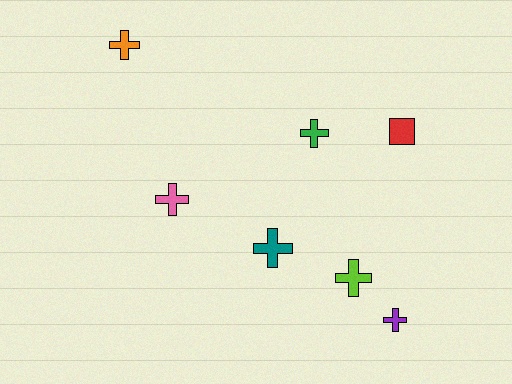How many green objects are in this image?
There is 1 green object.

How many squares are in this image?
There is 1 square.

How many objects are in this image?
There are 7 objects.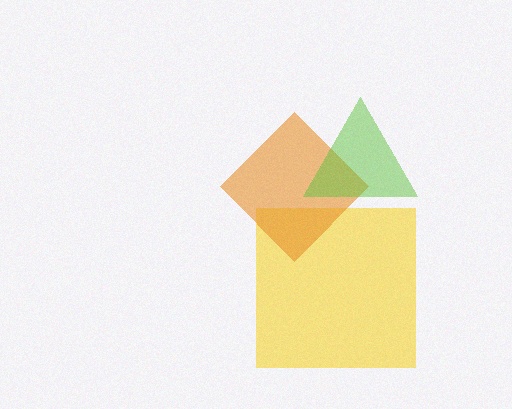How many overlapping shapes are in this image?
There are 3 overlapping shapes in the image.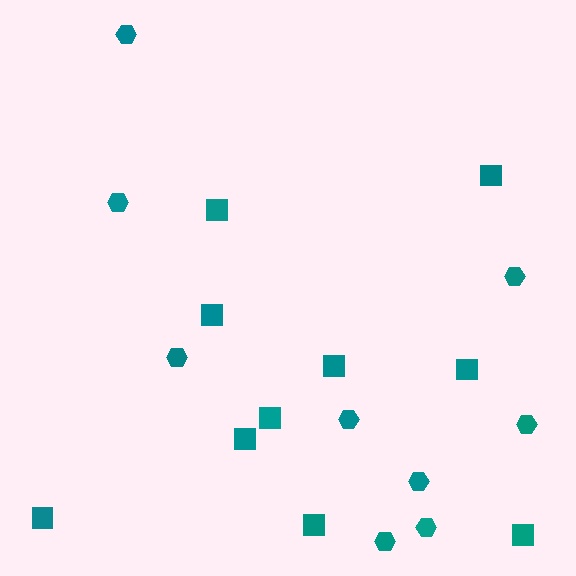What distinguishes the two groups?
There are 2 groups: one group of squares (10) and one group of hexagons (9).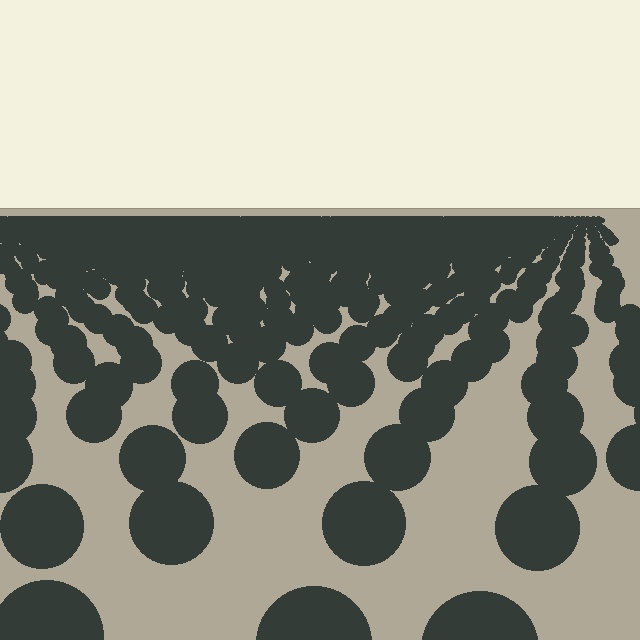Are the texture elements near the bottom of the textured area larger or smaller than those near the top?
Larger. Near the bottom, elements are closer to the viewer and appear at a bigger on-screen size.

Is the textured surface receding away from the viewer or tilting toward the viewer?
The surface is receding away from the viewer. Texture elements get smaller and denser toward the top.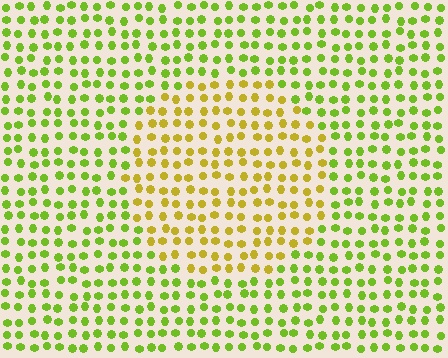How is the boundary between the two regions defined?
The boundary is defined purely by a slight shift in hue (about 37 degrees). Spacing, size, and orientation are identical on both sides.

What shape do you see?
I see a circle.